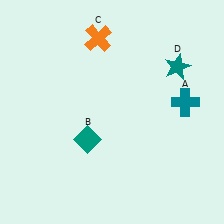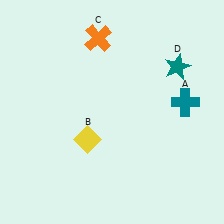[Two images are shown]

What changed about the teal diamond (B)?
In Image 1, B is teal. In Image 2, it changed to yellow.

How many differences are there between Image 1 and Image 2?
There is 1 difference between the two images.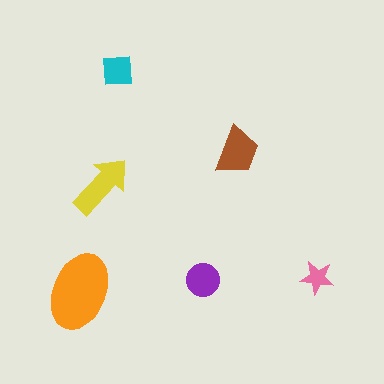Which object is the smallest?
The pink star.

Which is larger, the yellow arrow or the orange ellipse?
The orange ellipse.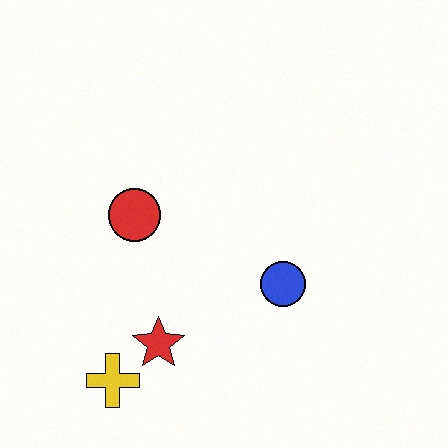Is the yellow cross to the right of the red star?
No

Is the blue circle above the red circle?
No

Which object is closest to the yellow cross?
The red star is closest to the yellow cross.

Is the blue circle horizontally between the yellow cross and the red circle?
No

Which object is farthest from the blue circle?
The yellow cross is farthest from the blue circle.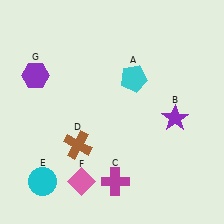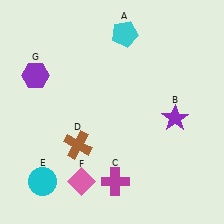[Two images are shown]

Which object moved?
The cyan pentagon (A) moved up.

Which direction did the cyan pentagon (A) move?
The cyan pentagon (A) moved up.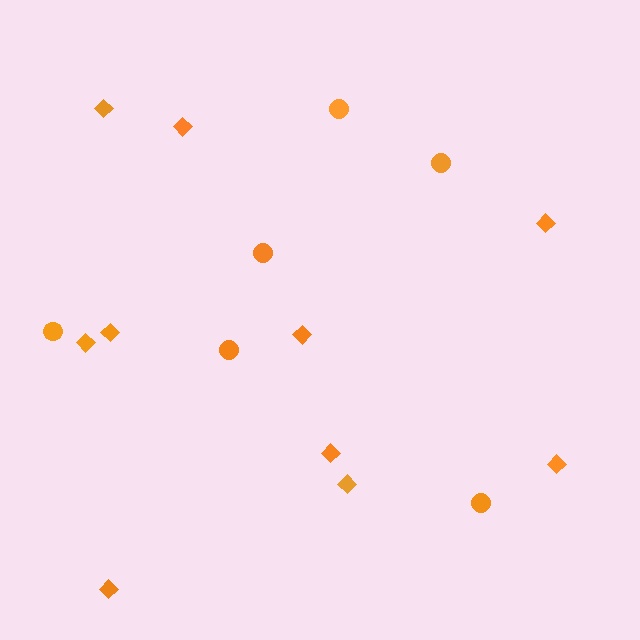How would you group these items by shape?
There are 2 groups: one group of diamonds (10) and one group of circles (6).